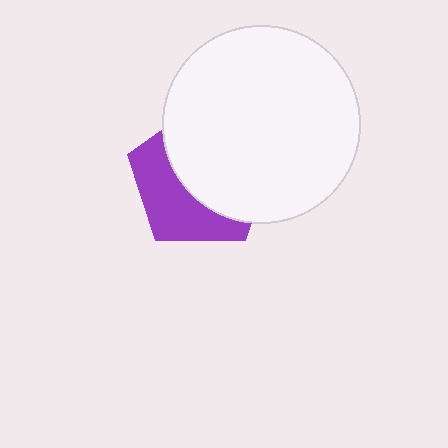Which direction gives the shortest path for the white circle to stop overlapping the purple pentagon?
Moving toward the upper-right gives the shortest separation.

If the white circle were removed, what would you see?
You would see the complete purple pentagon.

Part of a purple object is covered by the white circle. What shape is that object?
It is a pentagon.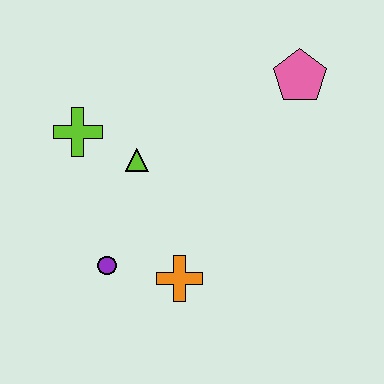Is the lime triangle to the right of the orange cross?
No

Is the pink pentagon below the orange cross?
No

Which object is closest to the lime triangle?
The lime cross is closest to the lime triangle.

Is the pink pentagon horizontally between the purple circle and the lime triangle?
No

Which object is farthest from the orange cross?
The pink pentagon is farthest from the orange cross.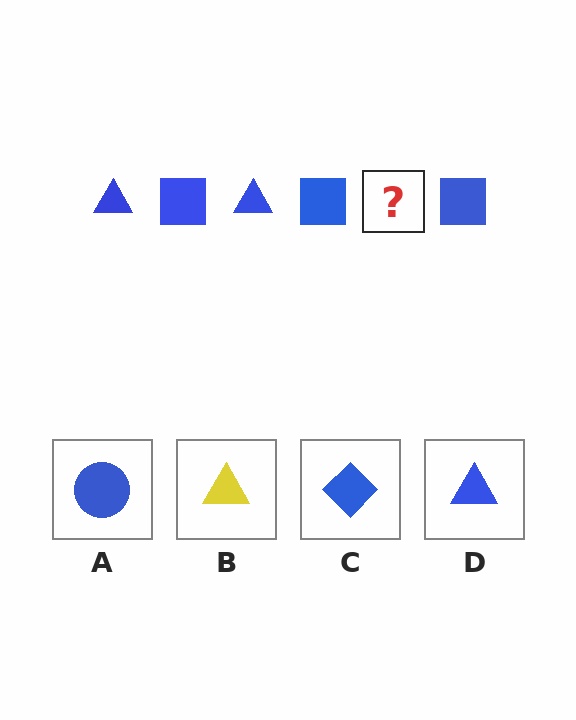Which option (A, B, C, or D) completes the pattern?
D.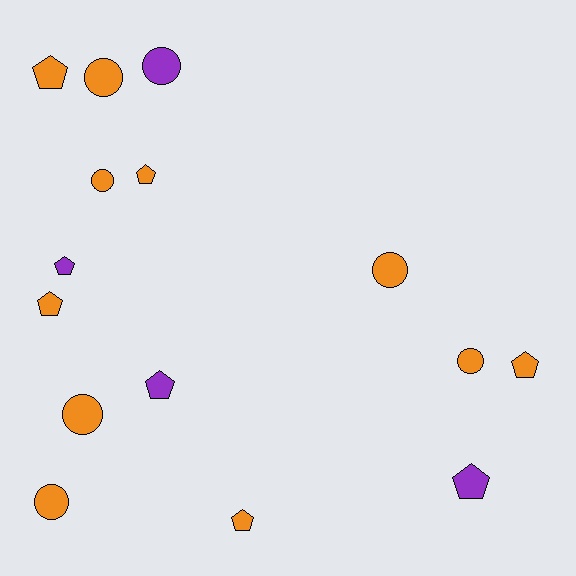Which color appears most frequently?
Orange, with 11 objects.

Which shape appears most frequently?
Pentagon, with 8 objects.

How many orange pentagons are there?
There are 5 orange pentagons.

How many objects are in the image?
There are 15 objects.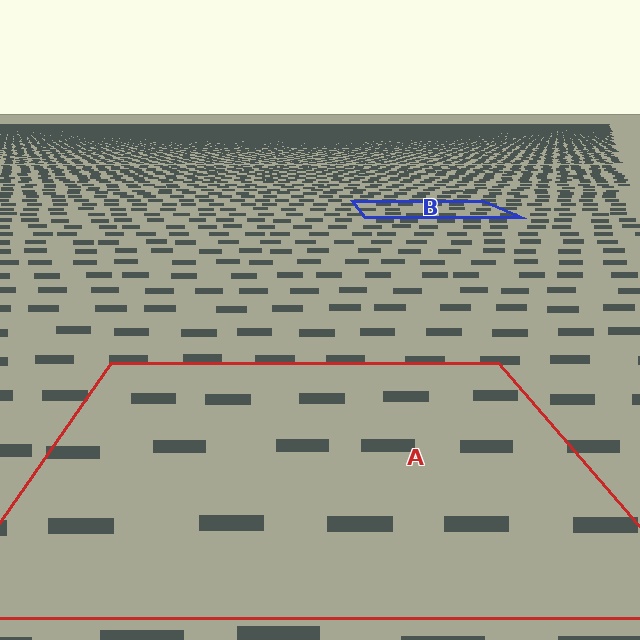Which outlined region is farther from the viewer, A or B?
Region B is farther from the viewer — the texture elements inside it appear smaller and more densely packed.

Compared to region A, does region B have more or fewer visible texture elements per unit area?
Region B has more texture elements per unit area — they are packed more densely because it is farther away.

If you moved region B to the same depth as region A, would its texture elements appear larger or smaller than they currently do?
They would appear larger. At a closer depth, the same texture elements are projected at a bigger on-screen size.